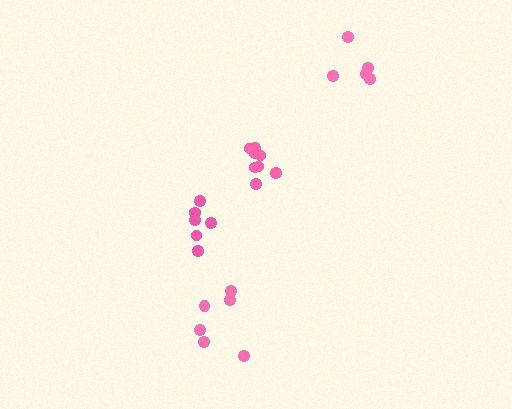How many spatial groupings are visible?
There are 4 spatial groupings.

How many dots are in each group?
Group 1: 6 dots, Group 2: 8 dots, Group 3: 5 dots, Group 4: 6 dots (25 total).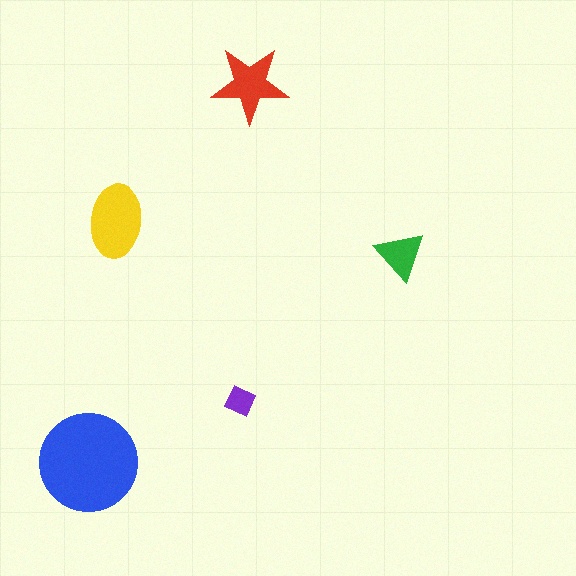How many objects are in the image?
There are 5 objects in the image.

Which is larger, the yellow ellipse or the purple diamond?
The yellow ellipse.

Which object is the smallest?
The purple diamond.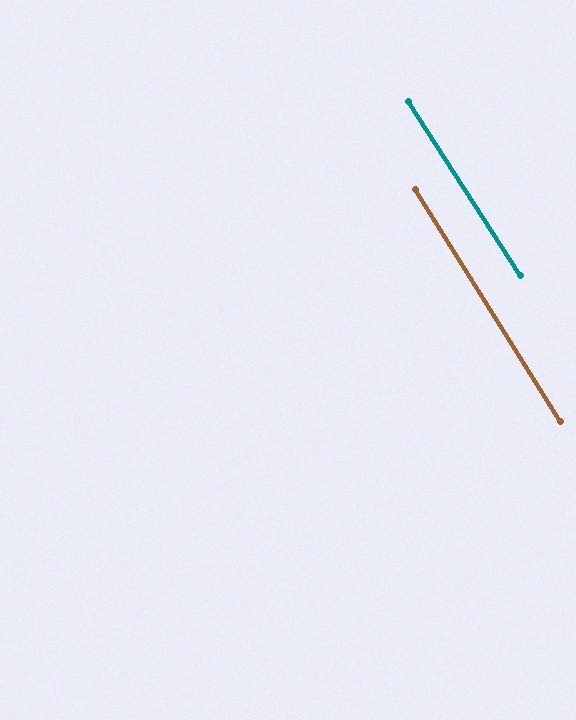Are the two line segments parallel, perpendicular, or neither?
Parallel — their directions differ by only 0.6°.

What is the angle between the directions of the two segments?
Approximately 1 degree.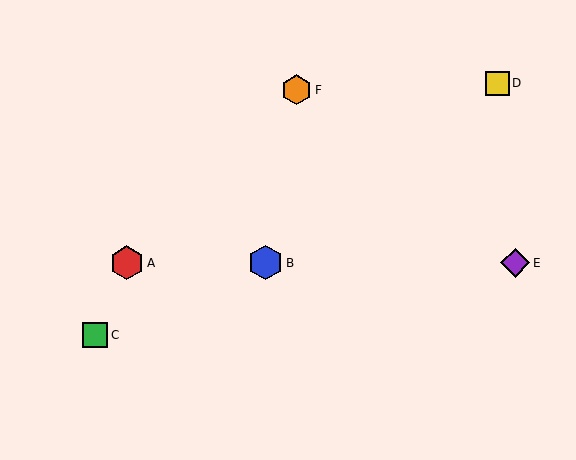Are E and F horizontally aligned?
No, E is at y≈263 and F is at y≈90.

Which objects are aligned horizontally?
Objects A, B, E are aligned horizontally.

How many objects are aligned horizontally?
3 objects (A, B, E) are aligned horizontally.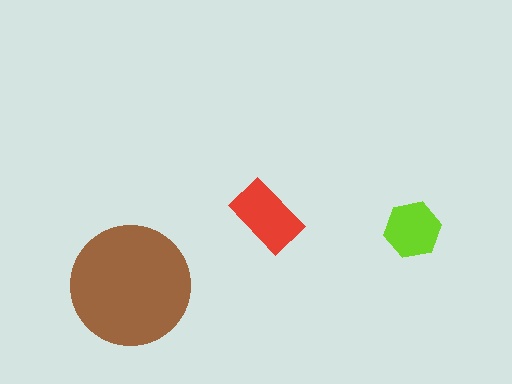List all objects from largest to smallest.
The brown circle, the red rectangle, the lime hexagon.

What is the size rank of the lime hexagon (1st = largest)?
3rd.